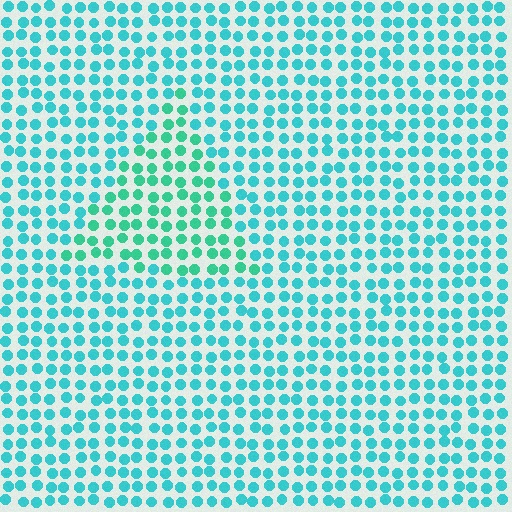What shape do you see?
I see a triangle.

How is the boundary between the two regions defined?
The boundary is defined purely by a slight shift in hue (about 24 degrees). Spacing, size, and orientation are identical on both sides.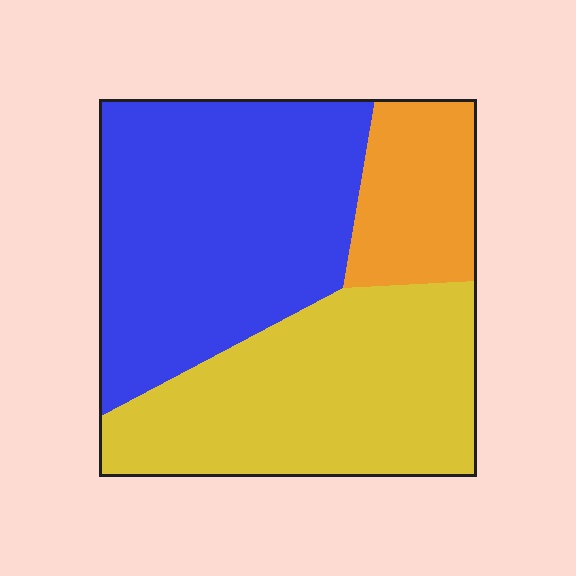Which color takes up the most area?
Blue, at roughly 45%.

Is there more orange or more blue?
Blue.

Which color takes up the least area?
Orange, at roughly 15%.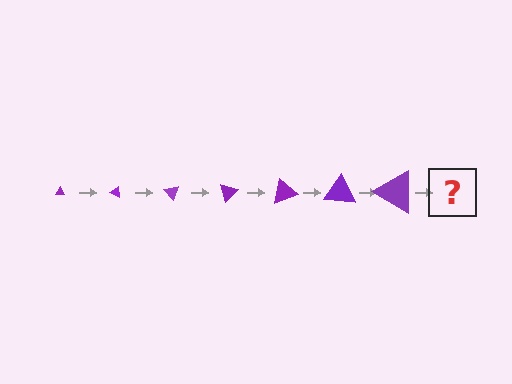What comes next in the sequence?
The next element should be a triangle, larger than the previous one and rotated 175 degrees from the start.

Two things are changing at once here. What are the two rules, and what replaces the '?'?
The two rules are that the triangle grows larger each step and it rotates 25 degrees each step. The '?' should be a triangle, larger than the previous one and rotated 175 degrees from the start.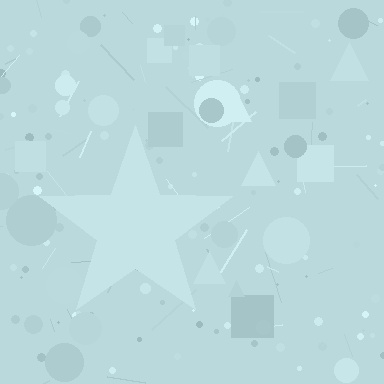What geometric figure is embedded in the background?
A star is embedded in the background.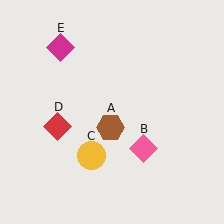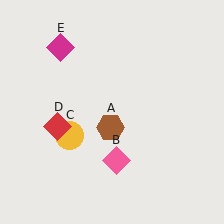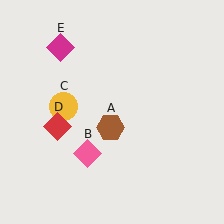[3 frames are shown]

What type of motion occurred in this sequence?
The pink diamond (object B), yellow circle (object C) rotated clockwise around the center of the scene.